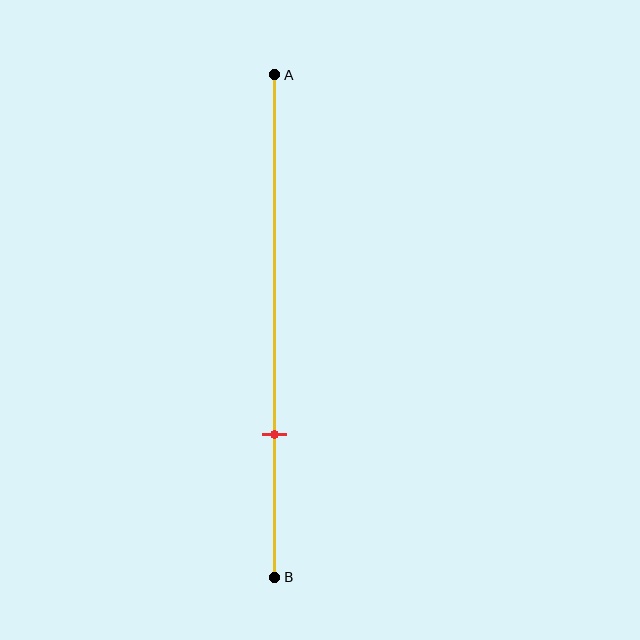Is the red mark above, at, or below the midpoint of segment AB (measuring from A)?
The red mark is below the midpoint of segment AB.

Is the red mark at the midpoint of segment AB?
No, the mark is at about 70% from A, not at the 50% midpoint.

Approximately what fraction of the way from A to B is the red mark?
The red mark is approximately 70% of the way from A to B.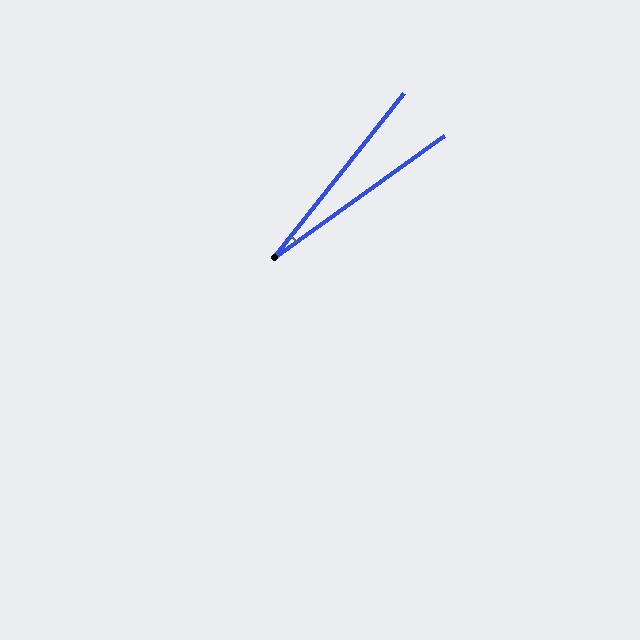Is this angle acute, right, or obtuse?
It is acute.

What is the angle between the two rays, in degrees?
Approximately 16 degrees.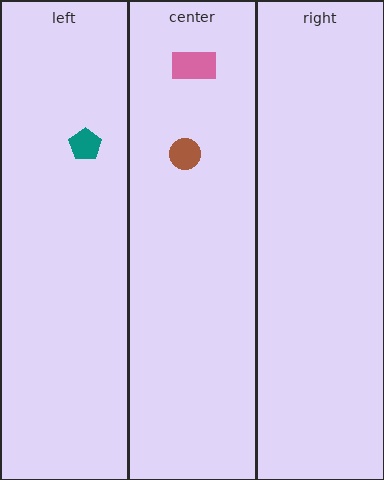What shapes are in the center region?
The pink rectangle, the brown circle.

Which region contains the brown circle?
The center region.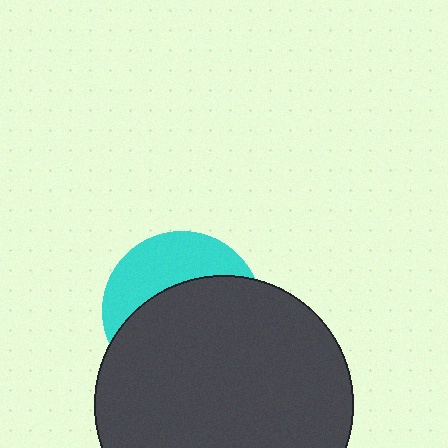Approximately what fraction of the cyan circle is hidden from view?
Roughly 64% of the cyan circle is hidden behind the dark gray circle.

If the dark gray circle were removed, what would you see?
You would see the complete cyan circle.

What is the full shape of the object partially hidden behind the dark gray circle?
The partially hidden object is a cyan circle.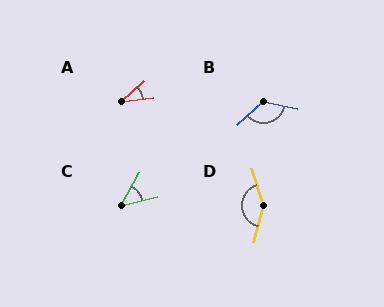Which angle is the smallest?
A, at approximately 35 degrees.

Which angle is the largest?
D, at approximately 147 degrees.